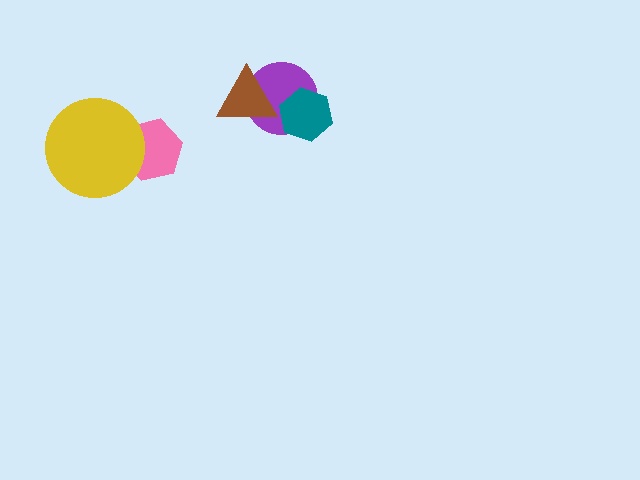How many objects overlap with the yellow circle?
1 object overlaps with the yellow circle.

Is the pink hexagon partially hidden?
Yes, it is partially covered by another shape.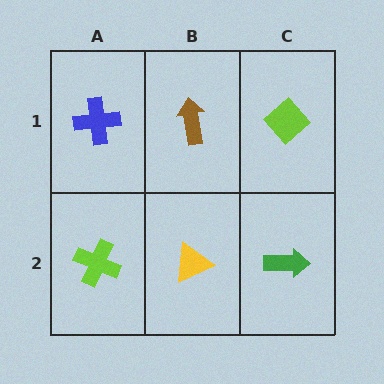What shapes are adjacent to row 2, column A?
A blue cross (row 1, column A), a yellow triangle (row 2, column B).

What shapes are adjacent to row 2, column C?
A lime diamond (row 1, column C), a yellow triangle (row 2, column B).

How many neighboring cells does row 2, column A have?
2.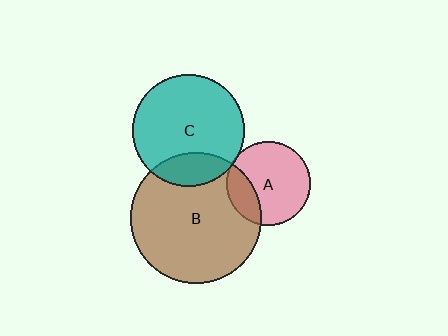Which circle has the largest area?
Circle B (brown).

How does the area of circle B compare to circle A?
Approximately 2.4 times.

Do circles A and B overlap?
Yes.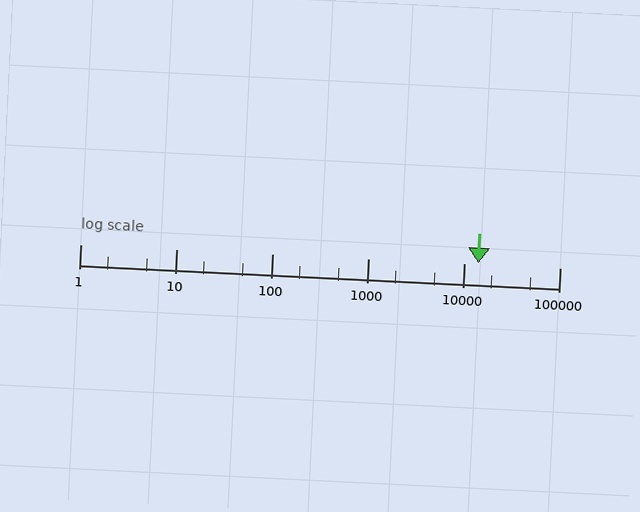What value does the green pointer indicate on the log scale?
The pointer indicates approximately 14000.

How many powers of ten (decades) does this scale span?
The scale spans 5 decades, from 1 to 100000.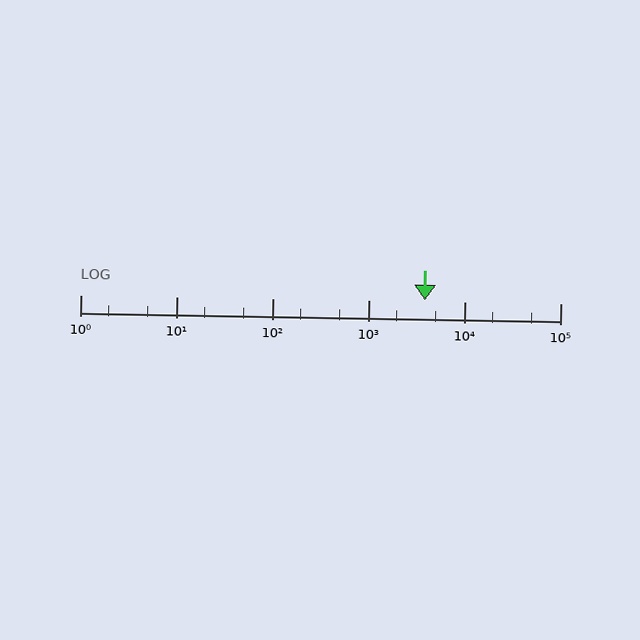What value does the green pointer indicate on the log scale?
The pointer indicates approximately 3900.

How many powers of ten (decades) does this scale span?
The scale spans 5 decades, from 1 to 100000.